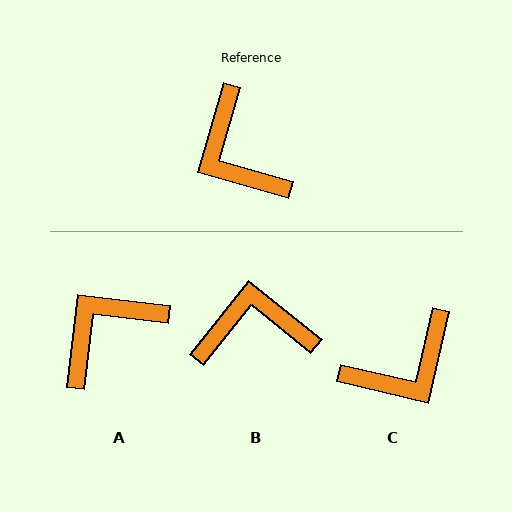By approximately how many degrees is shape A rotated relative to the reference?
Approximately 81 degrees clockwise.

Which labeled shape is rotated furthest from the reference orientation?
B, about 113 degrees away.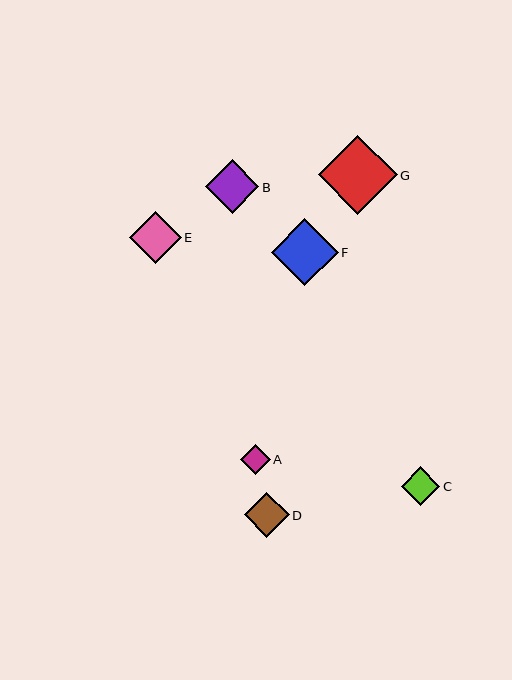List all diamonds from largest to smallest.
From largest to smallest: G, F, B, E, D, C, A.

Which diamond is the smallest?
Diamond A is the smallest with a size of approximately 30 pixels.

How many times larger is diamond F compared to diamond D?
Diamond F is approximately 1.5 times the size of diamond D.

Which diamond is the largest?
Diamond G is the largest with a size of approximately 79 pixels.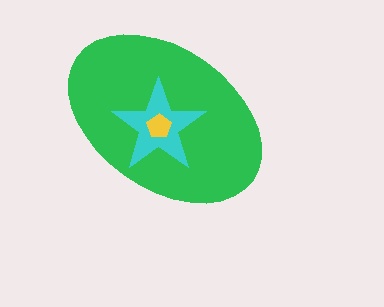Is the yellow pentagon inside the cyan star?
Yes.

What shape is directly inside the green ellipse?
The cyan star.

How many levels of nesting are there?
3.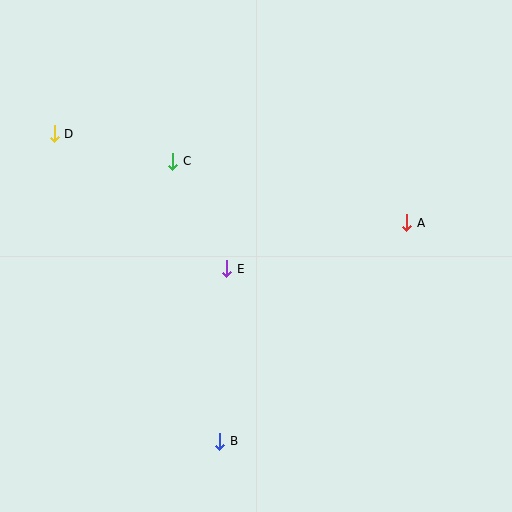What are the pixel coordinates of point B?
Point B is at (220, 441).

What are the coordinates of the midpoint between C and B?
The midpoint between C and B is at (196, 301).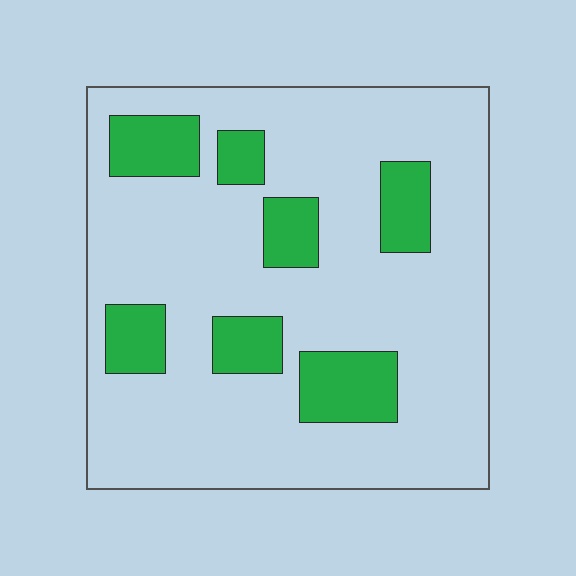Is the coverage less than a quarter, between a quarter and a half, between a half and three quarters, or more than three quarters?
Less than a quarter.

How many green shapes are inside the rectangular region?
7.